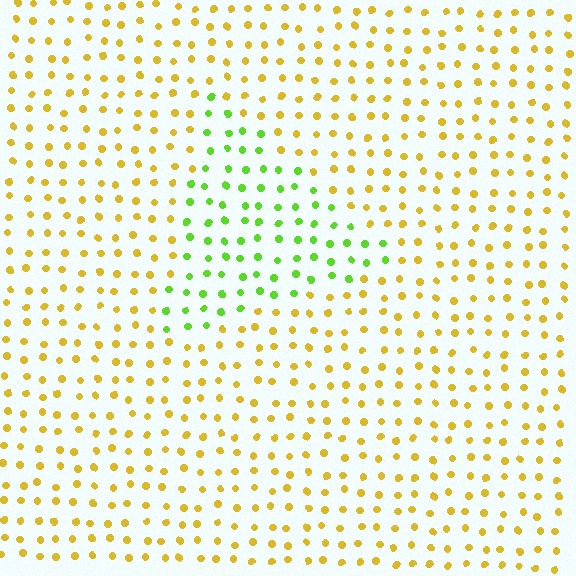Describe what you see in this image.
The image is filled with small yellow elements in a uniform arrangement. A triangle-shaped region is visible where the elements are tinted to a slightly different hue, forming a subtle color boundary.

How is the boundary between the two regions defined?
The boundary is defined purely by a slight shift in hue (about 55 degrees). Spacing, size, and orientation are identical on both sides.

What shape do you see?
I see a triangle.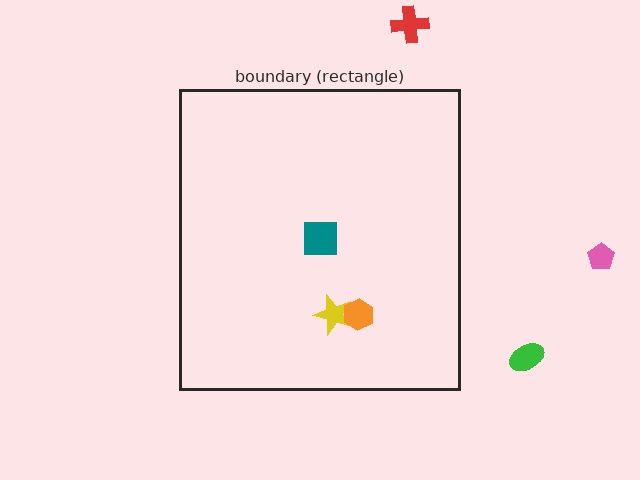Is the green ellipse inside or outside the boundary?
Outside.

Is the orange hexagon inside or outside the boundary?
Inside.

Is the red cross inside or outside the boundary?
Outside.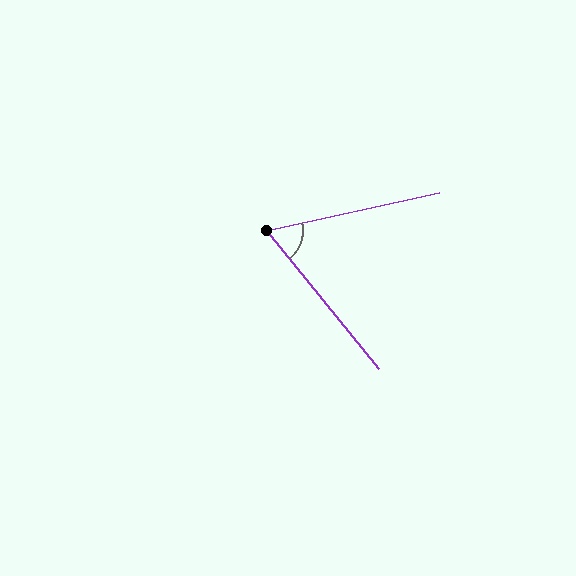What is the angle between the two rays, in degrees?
Approximately 63 degrees.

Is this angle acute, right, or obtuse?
It is acute.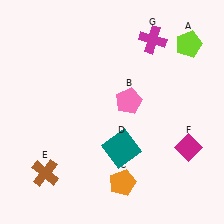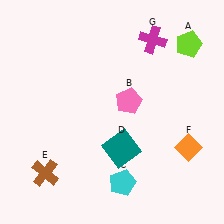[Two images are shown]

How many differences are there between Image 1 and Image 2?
There are 2 differences between the two images.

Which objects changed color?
C changed from orange to cyan. F changed from magenta to orange.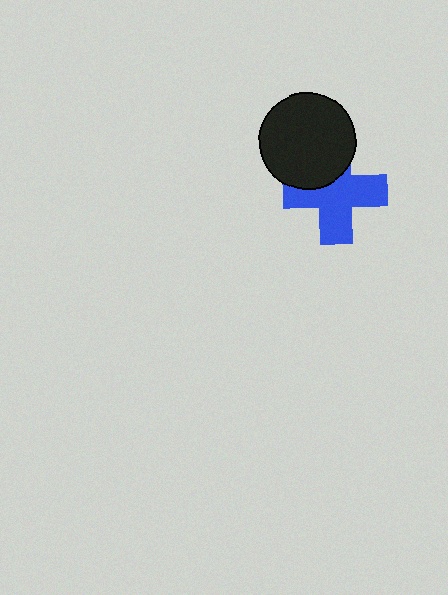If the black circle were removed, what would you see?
You would see the complete blue cross.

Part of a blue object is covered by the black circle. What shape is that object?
It is a cross.